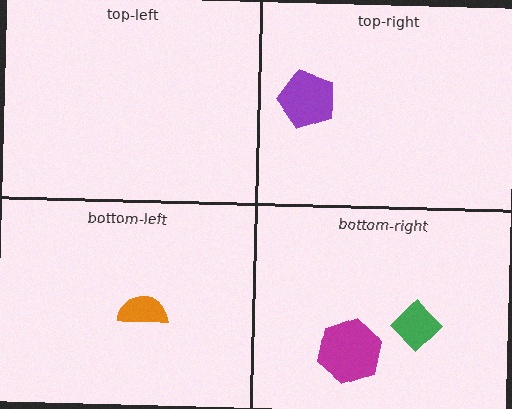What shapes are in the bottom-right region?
The magenta hexagon, the green diamond.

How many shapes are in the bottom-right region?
2.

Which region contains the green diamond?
The bottom-right region.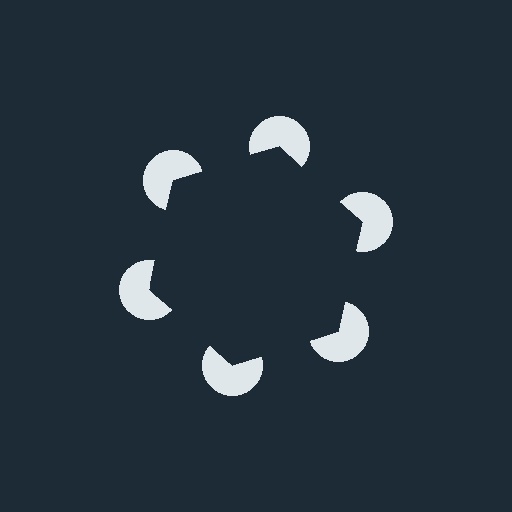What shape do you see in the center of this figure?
An illusory hexagon — its edges are inferred from the aligned wedge cuts in the pac-man discs, not physically drawn.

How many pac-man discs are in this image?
There are 6 — one at each vertex of the illusory hexagon.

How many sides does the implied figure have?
6 sides.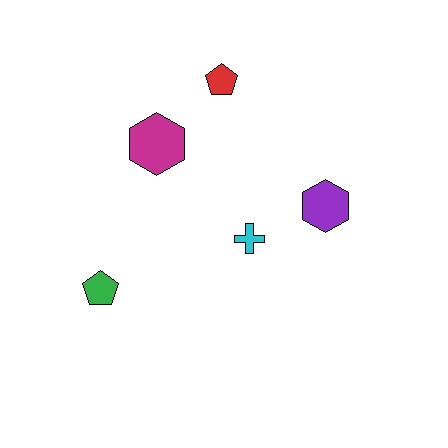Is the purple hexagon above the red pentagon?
No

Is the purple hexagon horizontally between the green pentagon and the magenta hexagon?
No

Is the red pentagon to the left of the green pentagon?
No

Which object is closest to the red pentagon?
The magenta hexagon is closest to the red pentagon.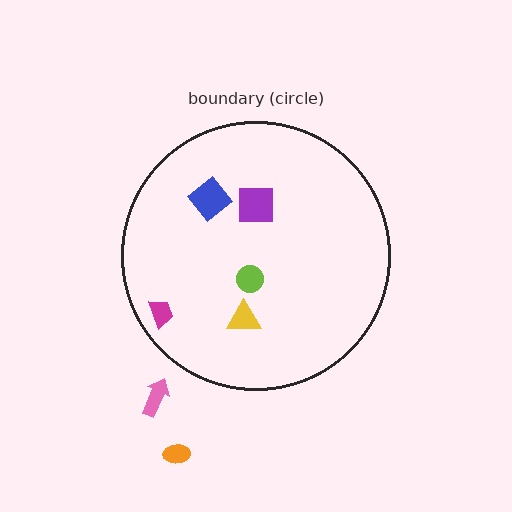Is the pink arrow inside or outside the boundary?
Outside.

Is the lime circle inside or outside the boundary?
Inside.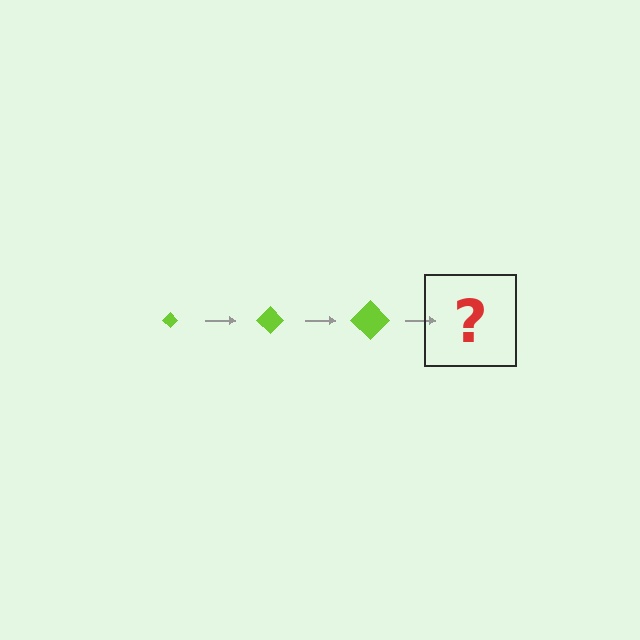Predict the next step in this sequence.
The next step is a lime diamond, larger than the previous one.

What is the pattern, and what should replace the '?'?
The pattern is that the diamond gets progressively larger each step. The '?' should be a lime diamond, larger than the previous one.